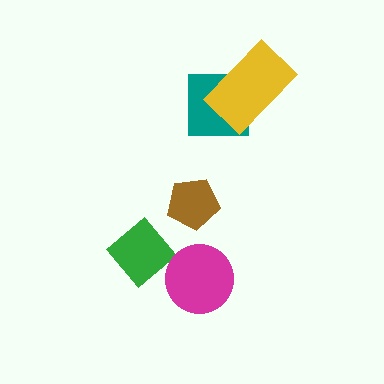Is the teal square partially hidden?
Yes, it is partially covered by another shape.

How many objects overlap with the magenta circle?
0 objects overlap with the magenta circle.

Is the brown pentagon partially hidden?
No, no other shape covers it.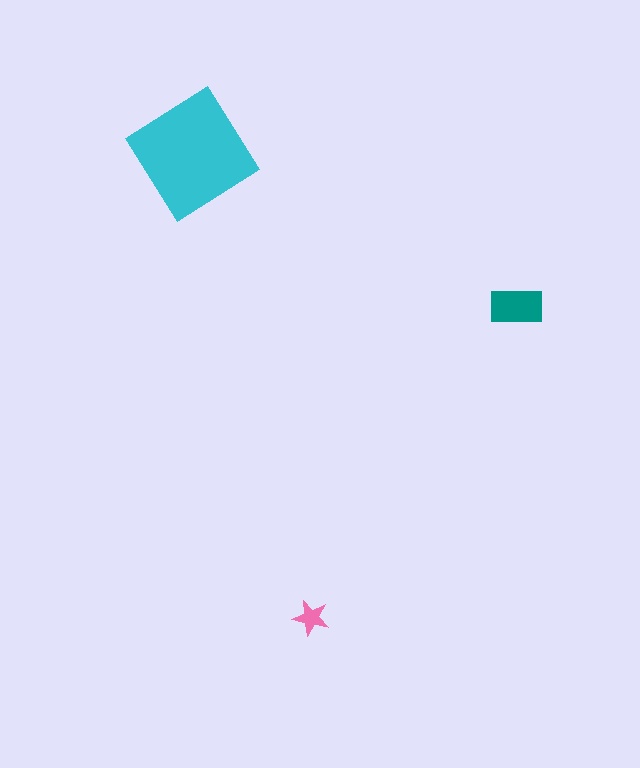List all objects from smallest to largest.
The pink star, the teal rectangle, the cyan diamond.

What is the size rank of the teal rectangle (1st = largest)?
2nd.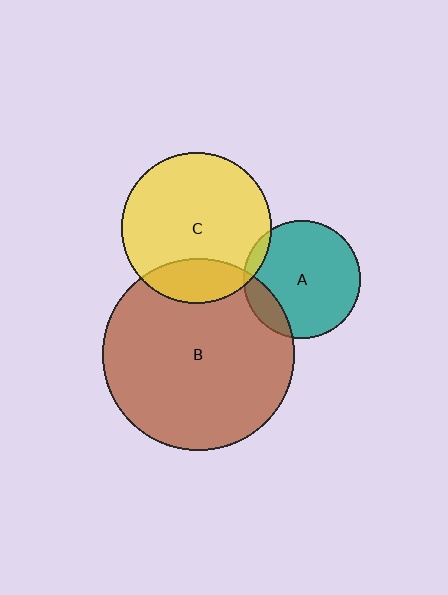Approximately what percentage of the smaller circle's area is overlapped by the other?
Approximately 5%.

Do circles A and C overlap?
Yes.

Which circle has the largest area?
Circle B (brown).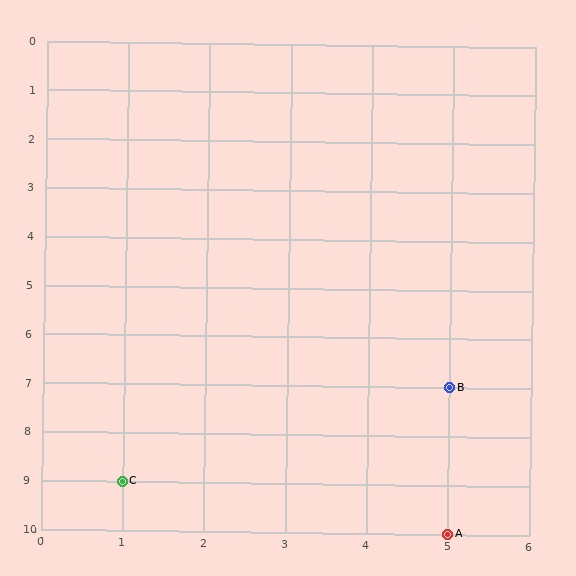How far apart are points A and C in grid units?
Points A and C are 4 columns and 1 row apart (about 4.1 grid units diagonally).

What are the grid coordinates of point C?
Point C is at grid coordinates (1, 9).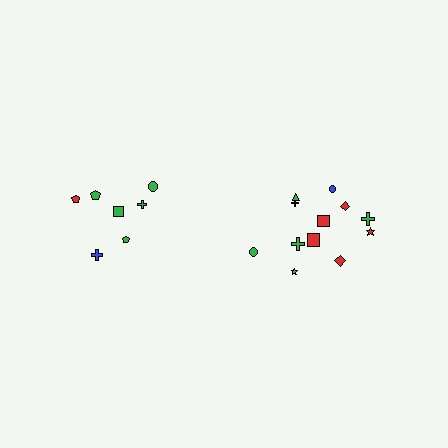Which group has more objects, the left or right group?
The right group.